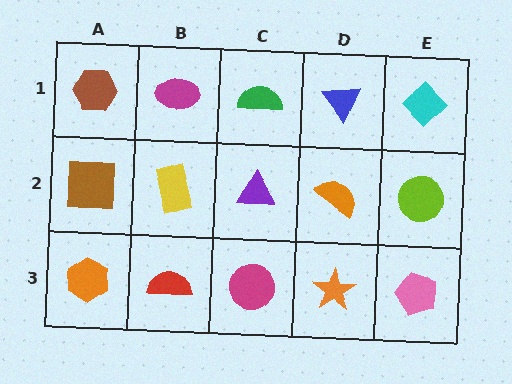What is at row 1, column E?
A cyan diamond.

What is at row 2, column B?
A yellow rectangle.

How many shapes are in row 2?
5 shapes.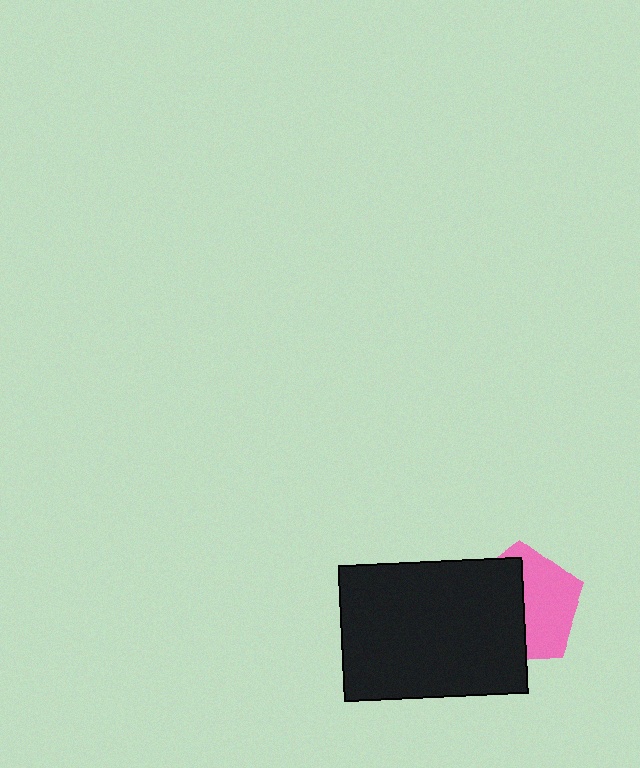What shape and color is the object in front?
The object in front is a black rectangle.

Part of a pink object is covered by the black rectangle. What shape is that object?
It is a pentagon.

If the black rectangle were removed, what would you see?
You would see the complete pink pentagon.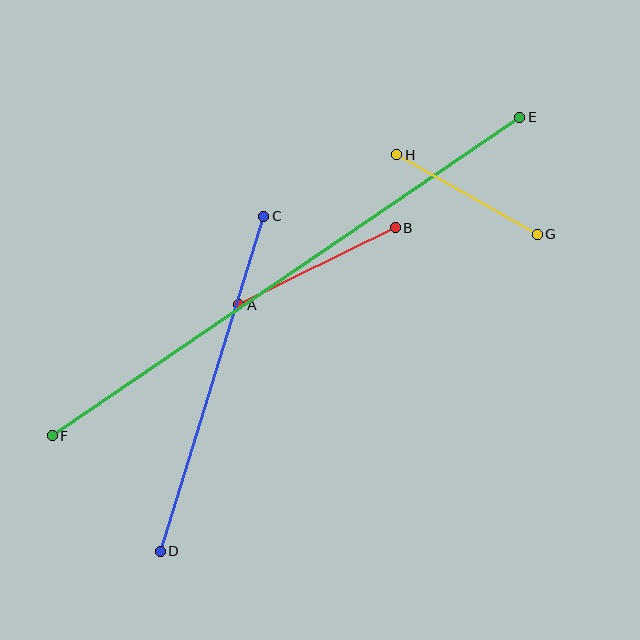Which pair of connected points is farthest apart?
Points E and F are farthest apart.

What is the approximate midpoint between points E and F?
The midpoint is at approximately (286, 277) pixels.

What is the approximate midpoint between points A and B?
The midpoint is at approximately (317, 266) pixels.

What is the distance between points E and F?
The distance is approximately 566 pixels.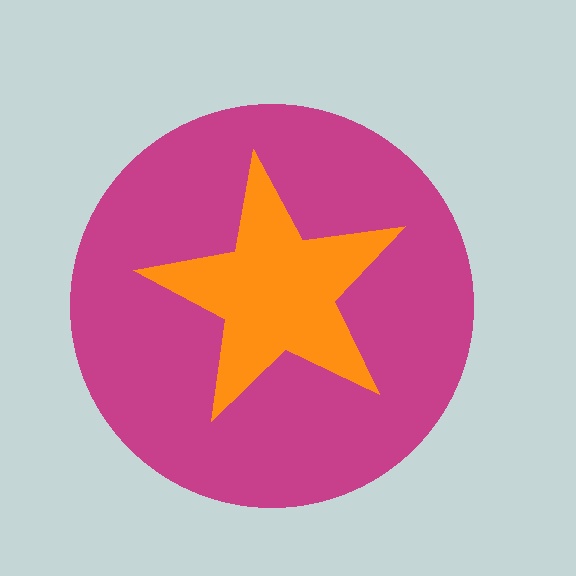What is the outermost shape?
The magenta circle.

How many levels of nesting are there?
2.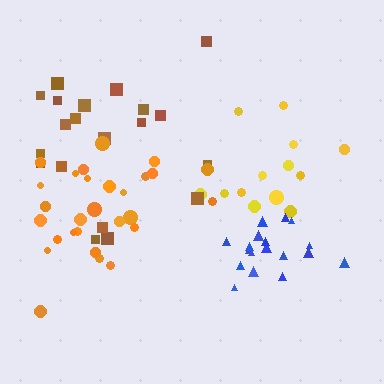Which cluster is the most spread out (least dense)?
Brown.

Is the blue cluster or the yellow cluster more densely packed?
Blue.